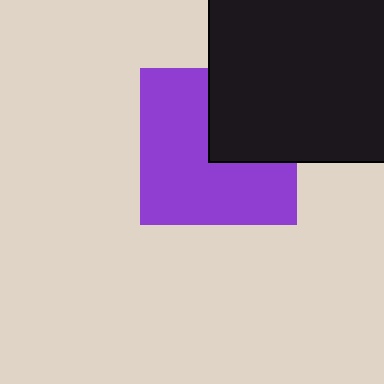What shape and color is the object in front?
The object in front is a black rectangle.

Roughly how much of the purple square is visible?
Most of it is visible (roughly 65%).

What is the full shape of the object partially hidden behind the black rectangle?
The partially hidden object is a purple square.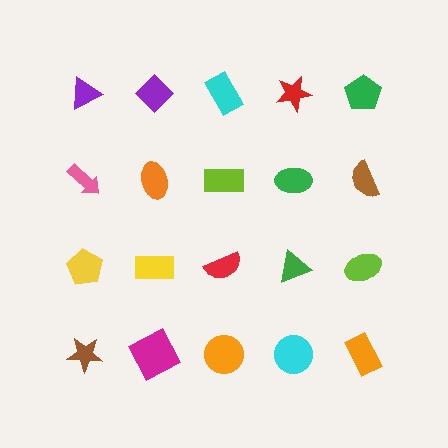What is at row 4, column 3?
An orange circle.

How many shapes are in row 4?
5 shapes.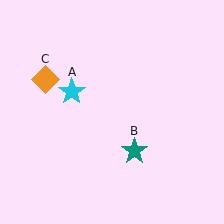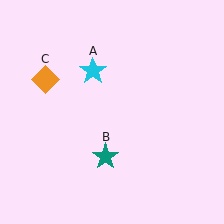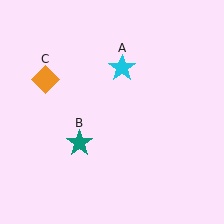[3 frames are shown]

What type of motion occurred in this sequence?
The cyan star (object A), teal star (object B) rotated clockwise around the center of the scene.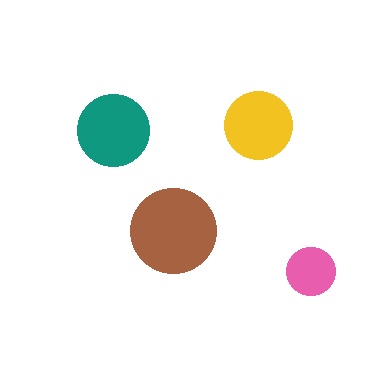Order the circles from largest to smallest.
the brown one, the teal one, the yellow one, the pink one.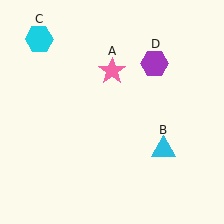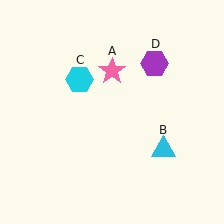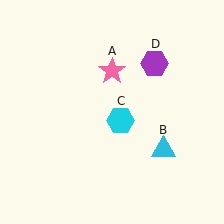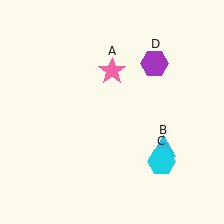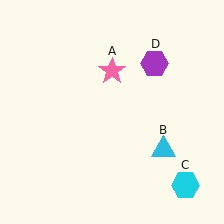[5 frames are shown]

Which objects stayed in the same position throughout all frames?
Pink star (object A) and cyan triangle (object B) and purple hexagon (object D) remained stationary.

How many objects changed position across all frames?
1 object changed position: cyan hexagon (object C).